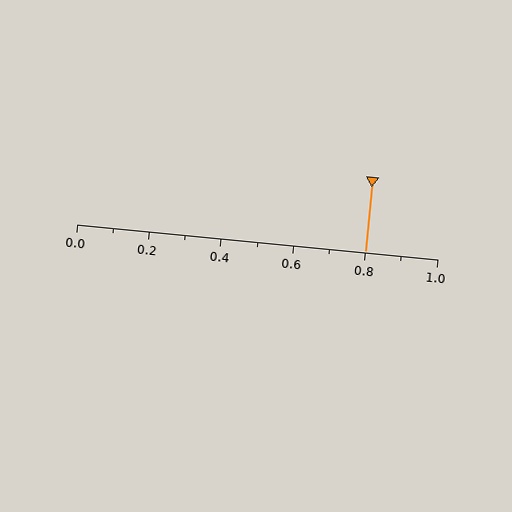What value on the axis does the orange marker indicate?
The marker indicates approximately 0.8.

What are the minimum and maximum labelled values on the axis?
The axis runs from 0.0 to 1.0.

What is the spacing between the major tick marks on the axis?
The major ticks are spaced 0.2 apart.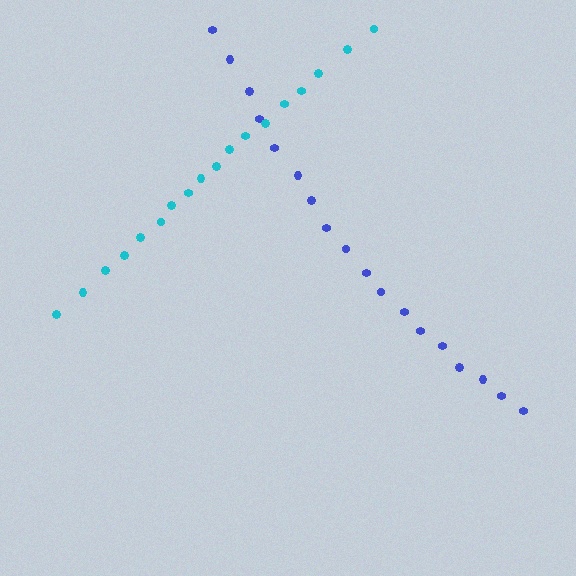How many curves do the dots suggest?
There are 2 distinct paths.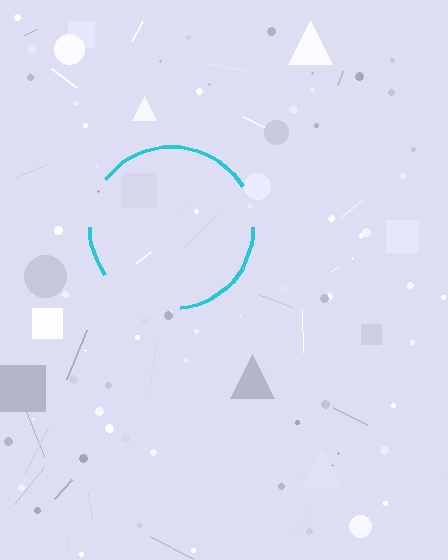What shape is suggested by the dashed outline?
The dashed outline suggests a circle.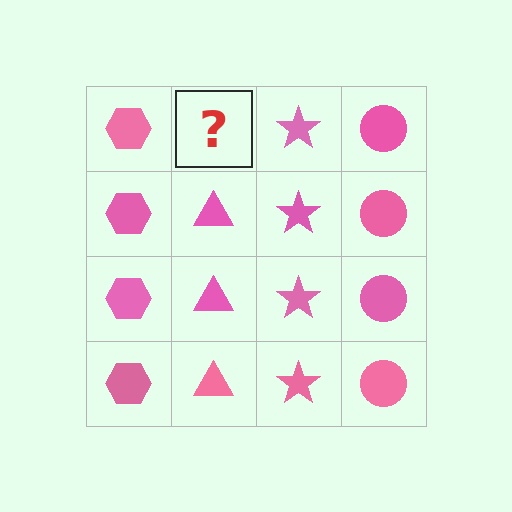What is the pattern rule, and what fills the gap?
The rule is that each column has a consistent shape. The gap should be filled with a pink triangle.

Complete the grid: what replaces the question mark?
The question mark should be replaced with a pink triangle.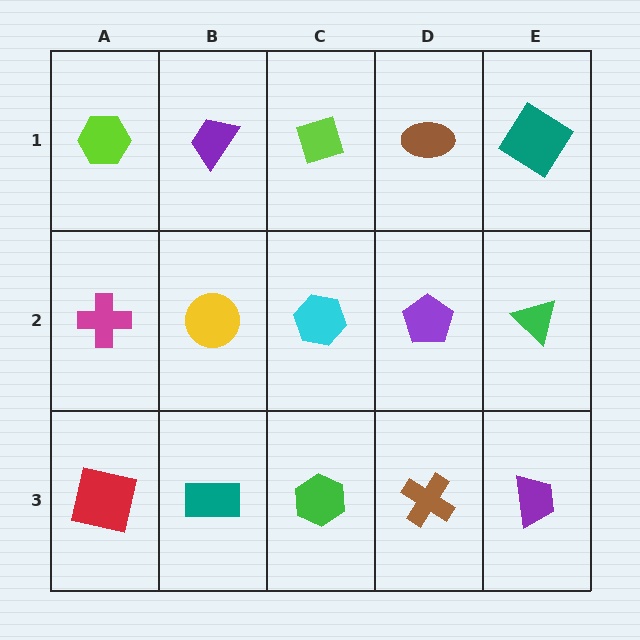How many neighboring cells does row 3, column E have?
2.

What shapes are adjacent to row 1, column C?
A cyan hexagon (row 2, column C), a purple trapezoid (row 1, column B), a brown ellipse (row 1, column D).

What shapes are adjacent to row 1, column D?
A purple pentagon (row 2, column D), a lime diamond (row 1, column C), a teal diamond (row 1, column E).